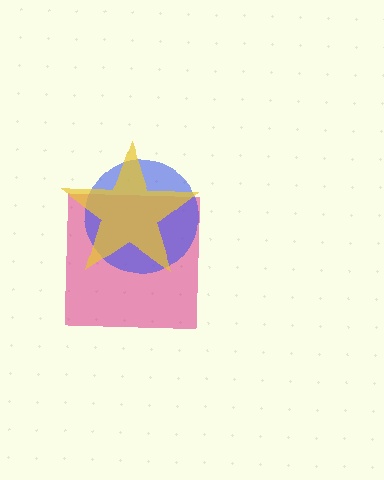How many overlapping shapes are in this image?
There are 3 overlapping shapes in the image.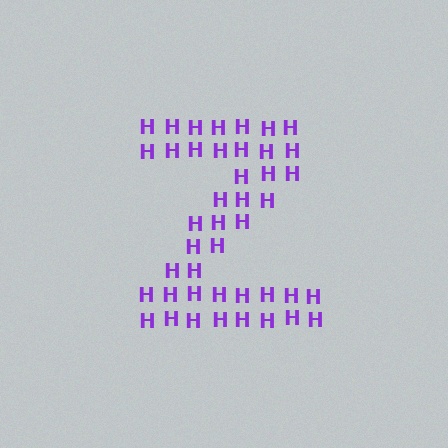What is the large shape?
The large shape is the letter Z.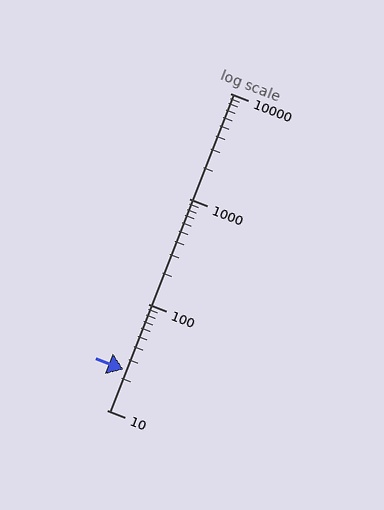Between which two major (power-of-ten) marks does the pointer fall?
The pointer is between 10 and 100.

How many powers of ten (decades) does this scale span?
The scale spans 3 decades, from 10 to 10000.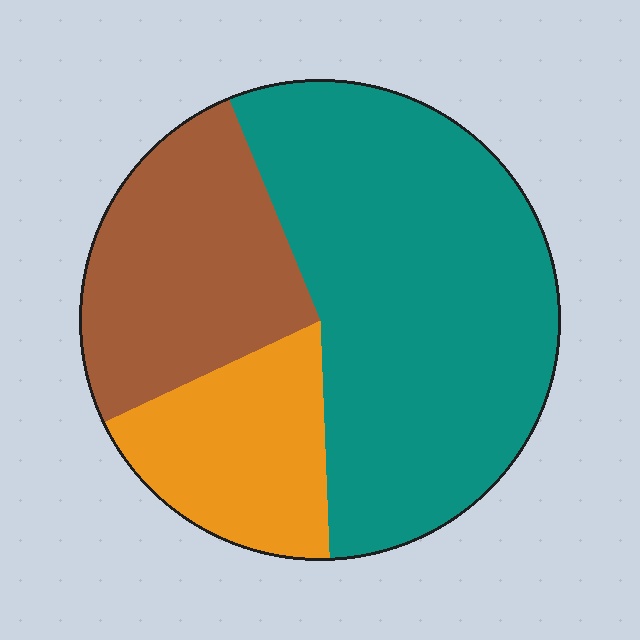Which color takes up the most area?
Teal, at roughly 55%.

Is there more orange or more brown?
Brown.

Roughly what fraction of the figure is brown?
Brown covers roughly 25% of the figure.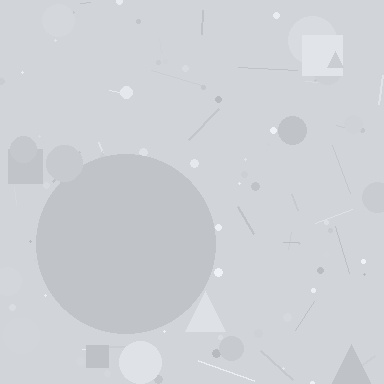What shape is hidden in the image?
A circle is hidden in the image.